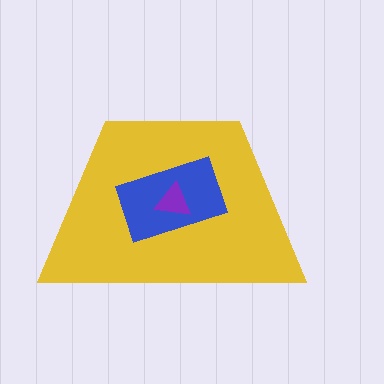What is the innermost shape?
The purple triangle.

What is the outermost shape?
The yellow trapezoid.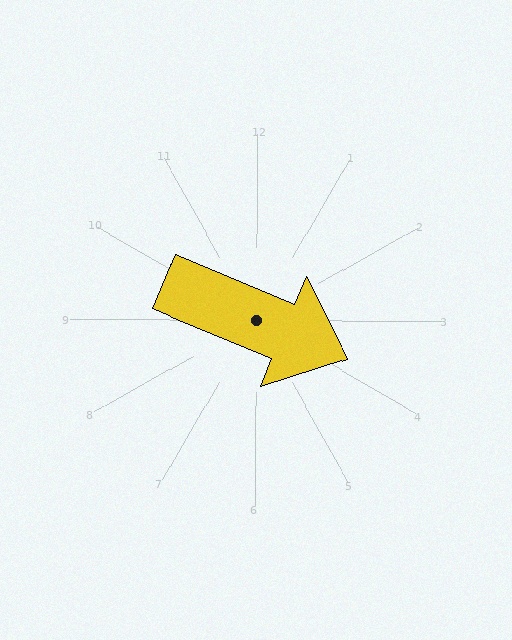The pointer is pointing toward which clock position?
Roughly 4 o'clock.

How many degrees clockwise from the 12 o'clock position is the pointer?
Approximately 113 degrees.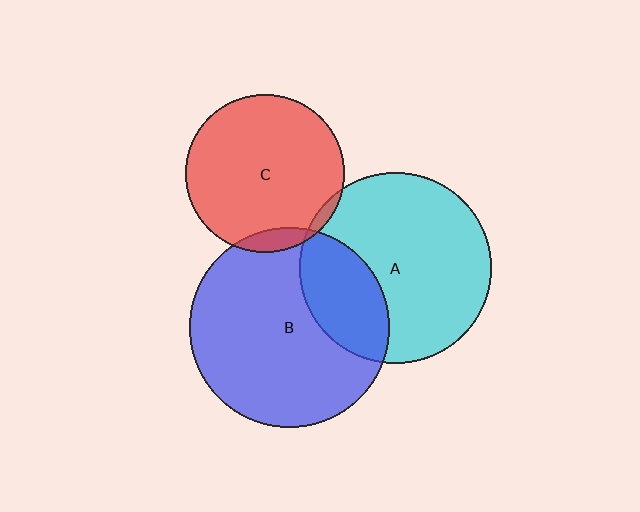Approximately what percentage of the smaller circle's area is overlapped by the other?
Approximately 5%.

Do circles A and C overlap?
Yes.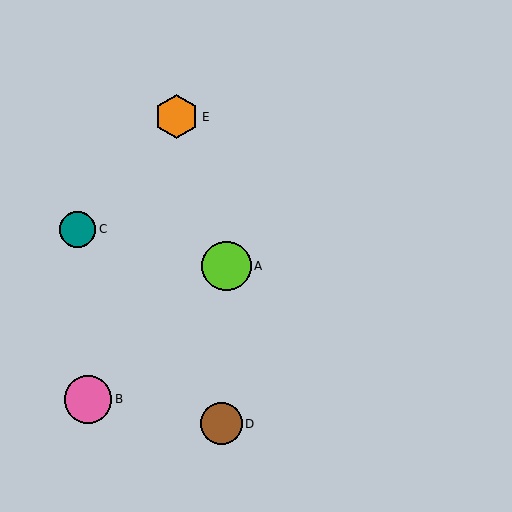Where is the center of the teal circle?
The center of the teal circle is at (78, 229).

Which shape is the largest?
The lime circle (labeled A) is the largest.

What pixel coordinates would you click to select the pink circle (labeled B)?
Click at (88, 399) to select the pink circle B.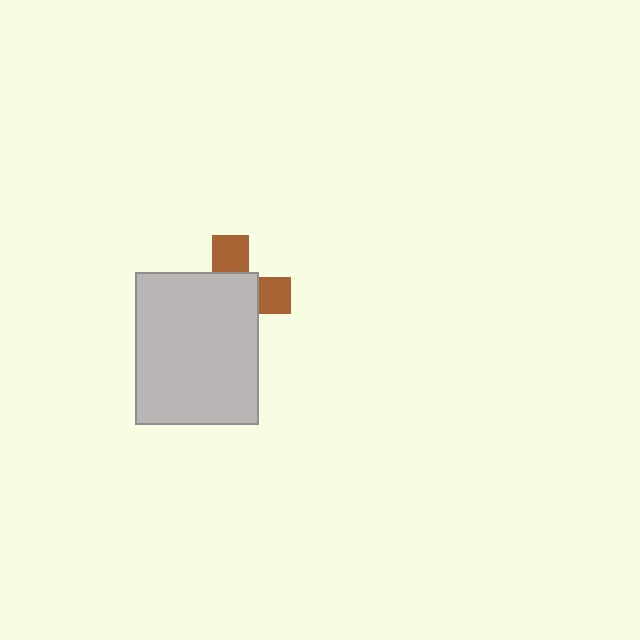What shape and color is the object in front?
The object in front is a light gray rectangle.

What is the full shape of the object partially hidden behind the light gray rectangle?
The partially hidden object is a brown cross.